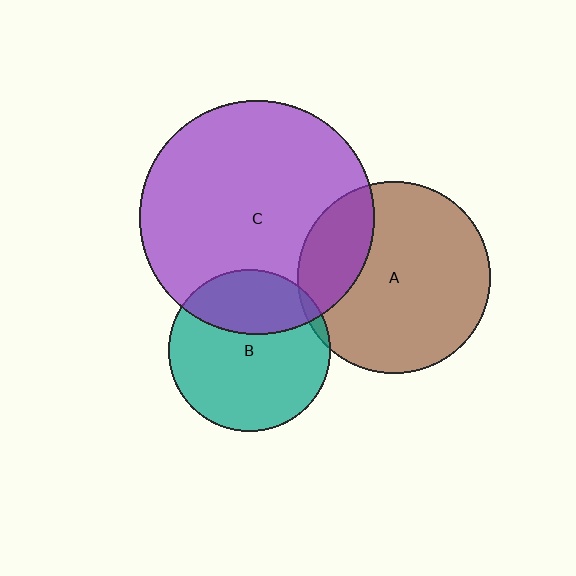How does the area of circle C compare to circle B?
Approximately 2.1 times.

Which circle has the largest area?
Circle C (purple).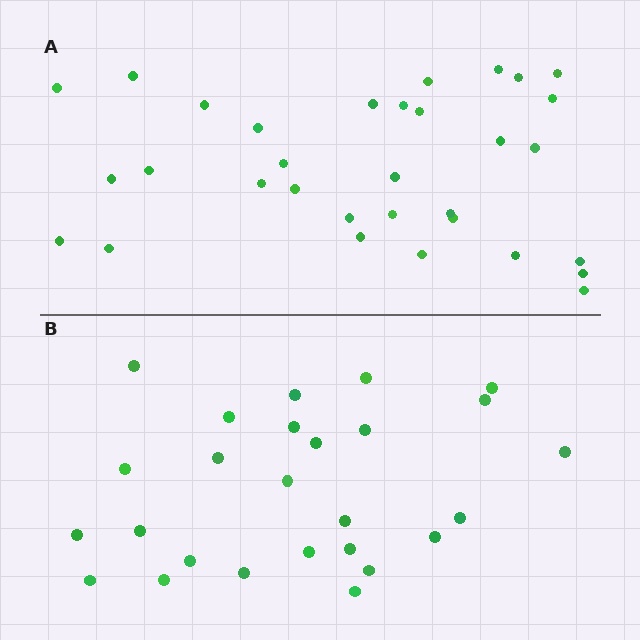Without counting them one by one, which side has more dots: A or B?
Region A (the top region) has more dots.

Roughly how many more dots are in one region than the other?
Region A has about 6 more dots than region B.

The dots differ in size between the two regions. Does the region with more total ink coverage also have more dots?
No. Region B has more total ink coverage because its dots are larger, but region A actually contains more individual dots. Total area can be misleading — the number of items is what matters here.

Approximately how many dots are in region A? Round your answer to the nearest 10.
About 30 dots. (The exact count is 32, which rounds to 30.)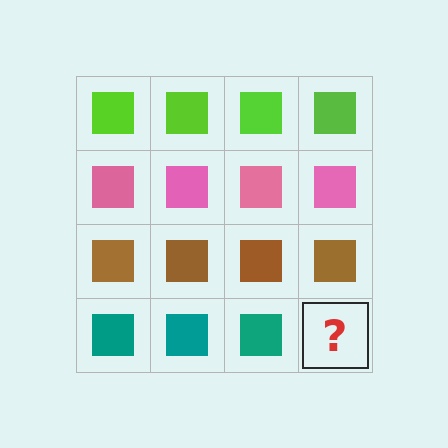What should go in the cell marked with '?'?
The missing cell should contain a teal square.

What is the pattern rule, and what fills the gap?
The rule is that each row has a consistent color. The gap should be filled with a teal square.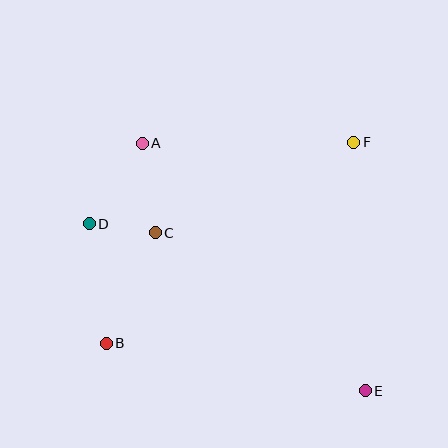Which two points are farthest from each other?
Points A and E are farthest from each other.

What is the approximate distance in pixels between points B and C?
The distance between B and C is approximately 121 pixels.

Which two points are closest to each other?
Points C and D are closest to each other.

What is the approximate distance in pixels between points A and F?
The distance between A and F is approximately 211 pixels.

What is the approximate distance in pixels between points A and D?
The distance between A and D is approximately 97 pixels.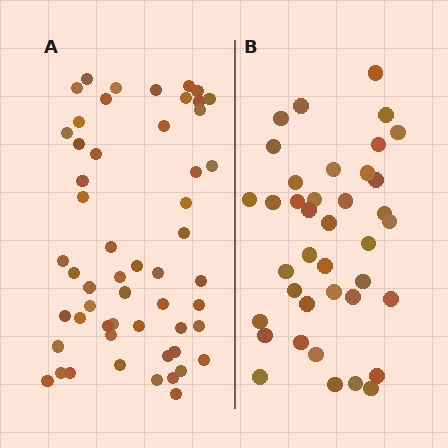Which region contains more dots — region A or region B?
Region A (the left region) has more dots.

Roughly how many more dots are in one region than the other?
Region A has approximately 15 more dots than region B.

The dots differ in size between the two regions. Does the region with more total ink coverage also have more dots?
No. Region B has more total ink coverage because its dots are larger, but region A actually contains more individual dots. Total area can be misleading — the number of items is what matters here.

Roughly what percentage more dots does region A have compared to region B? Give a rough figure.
About 40% more.